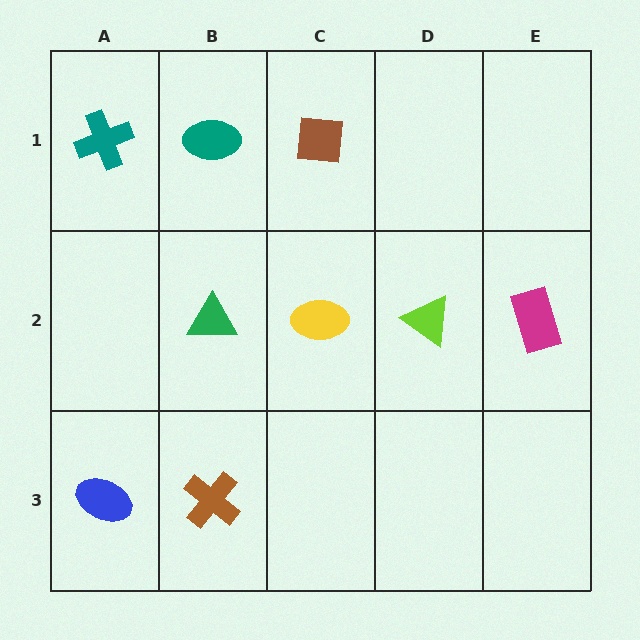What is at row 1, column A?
A teal cross.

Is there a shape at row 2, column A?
No, that cell is empty.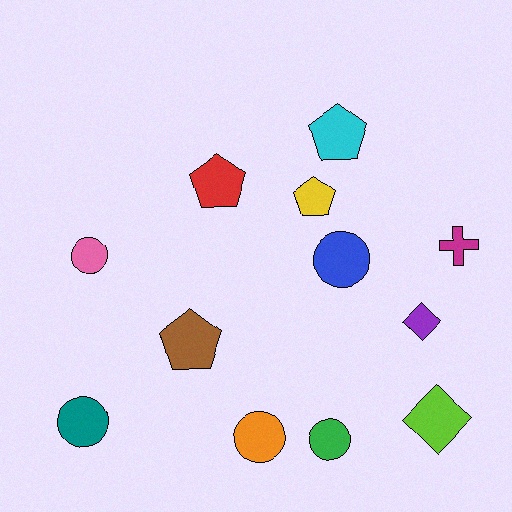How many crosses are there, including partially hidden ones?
There is 1 cross.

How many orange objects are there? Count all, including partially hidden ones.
There is 1 orange object.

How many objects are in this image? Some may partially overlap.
There are 12 objects.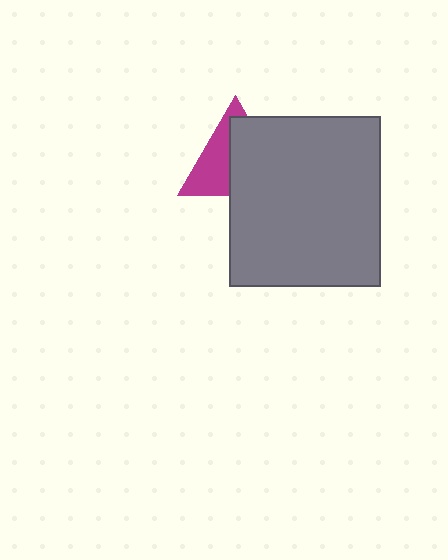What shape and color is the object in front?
The object in front is a gray rectangle.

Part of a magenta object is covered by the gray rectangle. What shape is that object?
It is a triangle.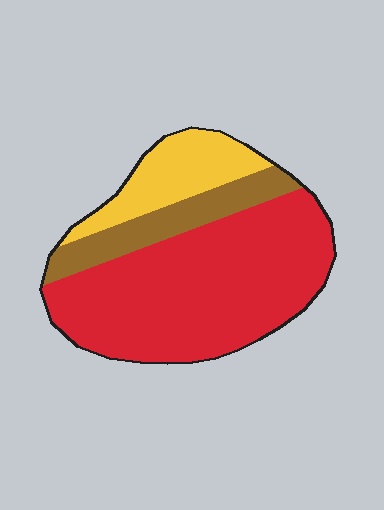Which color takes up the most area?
Red, at roughly 65%.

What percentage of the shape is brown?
Brown covers 17% of the shape.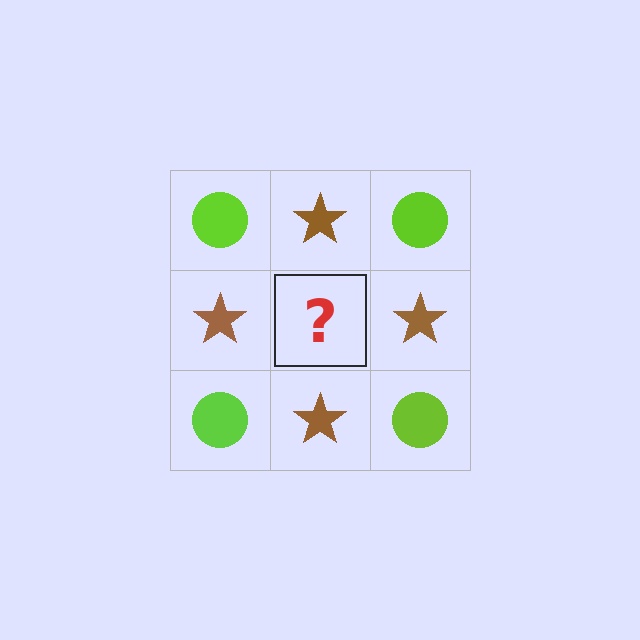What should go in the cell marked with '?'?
The missing cell should contain a lime circle.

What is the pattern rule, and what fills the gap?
The rule is that it alternates lime circle and brown star in a checkerboard pattern. The gap should be filled with a lime circle.